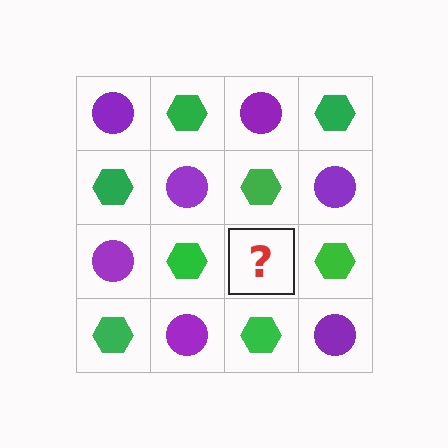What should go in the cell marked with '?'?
The missing cell should contain a purple circle.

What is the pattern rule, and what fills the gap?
The rule is that it alternates purple circle and green hexagon in a checkerboard pattern. The gap should be filled with a purple circle.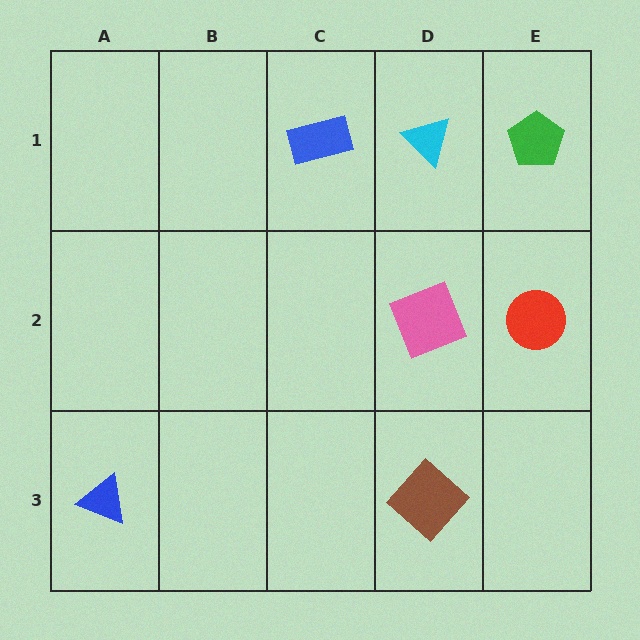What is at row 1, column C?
A blue rectangle.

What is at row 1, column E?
A green pentagon.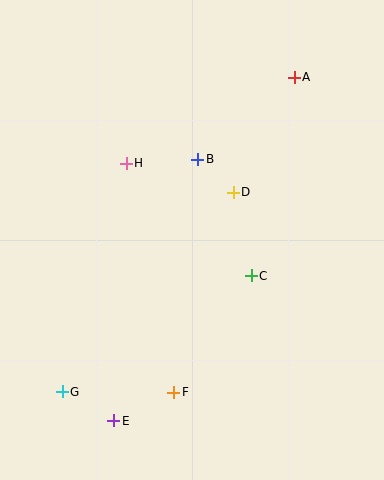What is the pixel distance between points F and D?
The distance between F and D is 209 pixels.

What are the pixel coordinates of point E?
Point E is at (114, 421).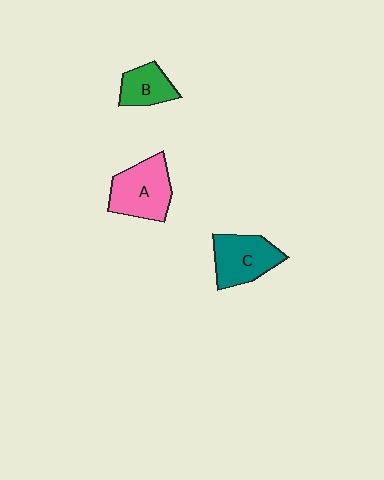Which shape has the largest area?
Shape A (pink).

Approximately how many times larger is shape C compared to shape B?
Approximately 1.5 times.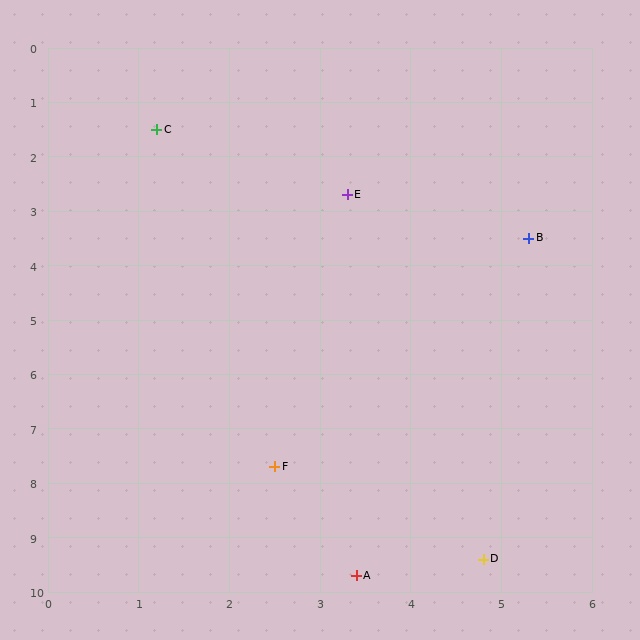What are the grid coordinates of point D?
Point D is at approximately (4.8, 9.4).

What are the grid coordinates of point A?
Point A is at approximately (3.4, 9.7).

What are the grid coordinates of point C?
Point C is at approximately (1.2, 1.5).